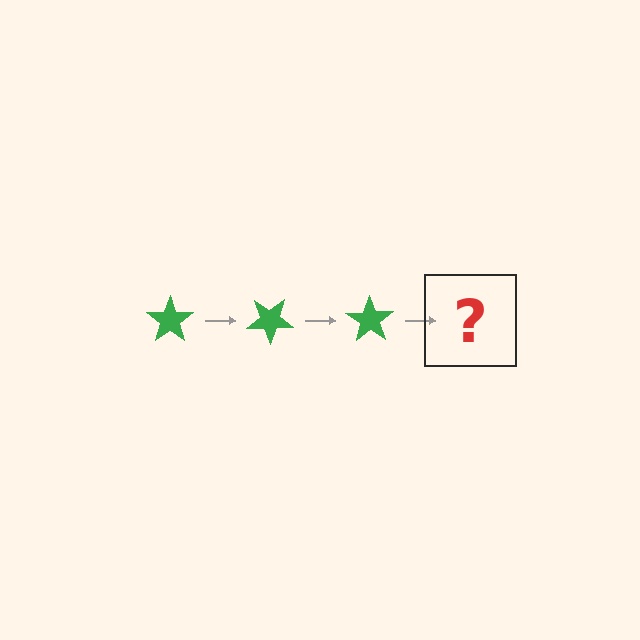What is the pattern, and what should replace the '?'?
The pattern is that the star rotates 35 degrees each step. The '?' should be a green star rotated 105 degrees.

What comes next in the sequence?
The next element should be a green star rotated 105 degrees.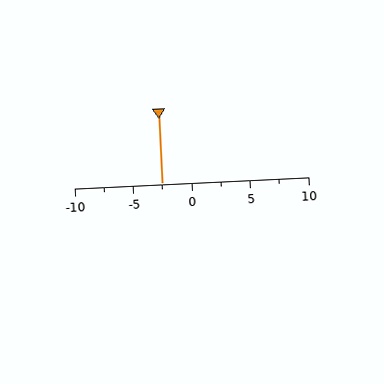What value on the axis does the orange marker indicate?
The marker indicates approximately -2.5.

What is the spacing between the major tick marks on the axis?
The major ticks are spaced 5 apart.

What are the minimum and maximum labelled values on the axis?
The axis runs from -10 to 10.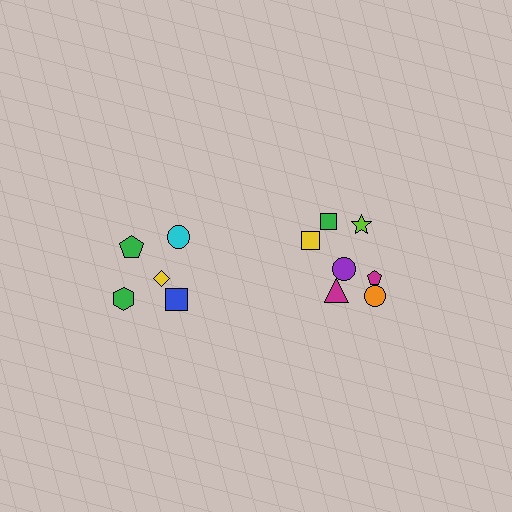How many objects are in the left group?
There are 5 objects.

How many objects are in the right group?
There are 7 objects.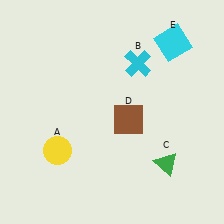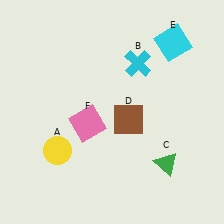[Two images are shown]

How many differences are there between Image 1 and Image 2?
There is 1 difference between the two images.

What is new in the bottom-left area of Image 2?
A pink square (F) was added in the bottom-left area of Image 2.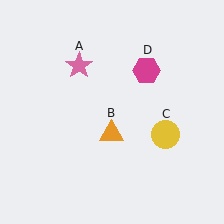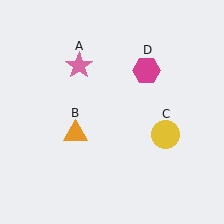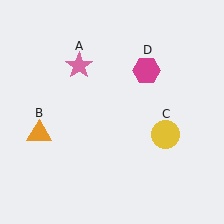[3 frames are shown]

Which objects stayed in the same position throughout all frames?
Pink star (object A) and yellow circle (object C) and magenta hexagon (object D) remained stationary.